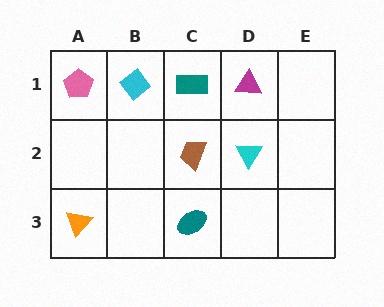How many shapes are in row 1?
4 shapes.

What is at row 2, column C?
A brown trapezoid.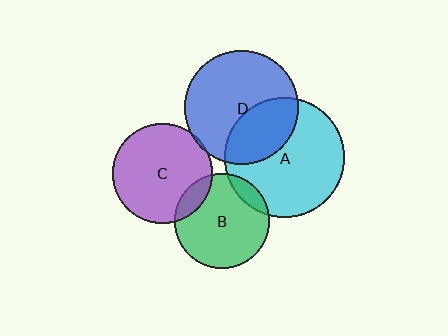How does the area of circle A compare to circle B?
Approximately 1.6 times.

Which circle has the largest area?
Circle A (cyan).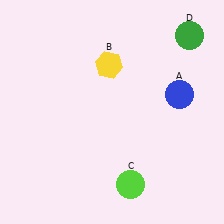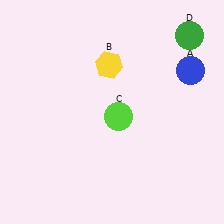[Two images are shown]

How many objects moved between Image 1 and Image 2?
2 objects moved between the two images.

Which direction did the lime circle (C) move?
The lime circle (C) moved up.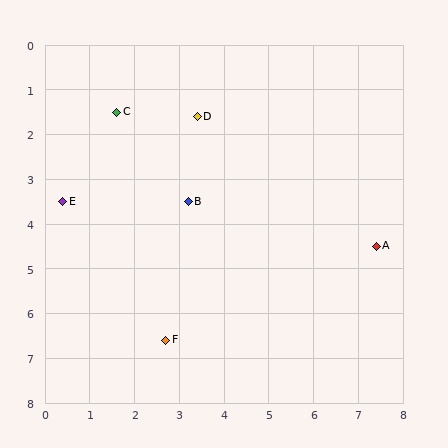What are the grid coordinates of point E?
Point E is at approximately (0.4, 3.5).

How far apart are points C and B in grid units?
Points C and B are about 2.6 grid units apart.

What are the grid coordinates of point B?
Point B is at approximately (3.2, 3.5).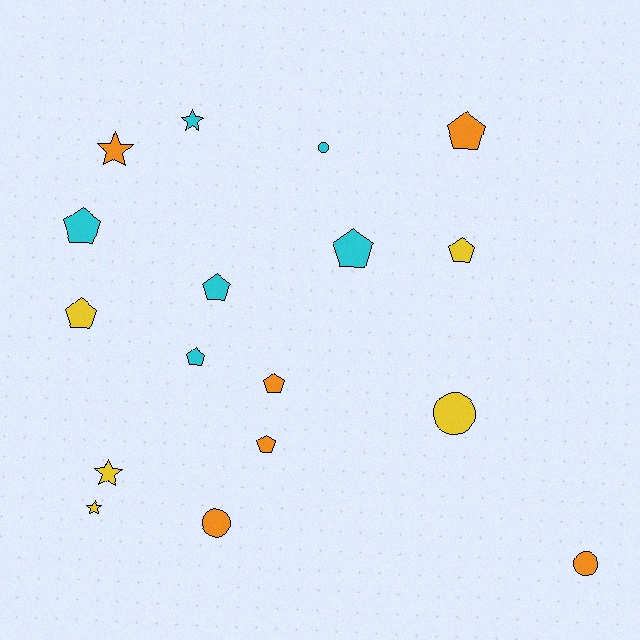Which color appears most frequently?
Orange, with 6 objects.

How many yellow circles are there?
There is 1 yellow circle.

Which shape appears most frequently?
Pentagon, with 9 objects.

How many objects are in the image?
There are 17 objects.